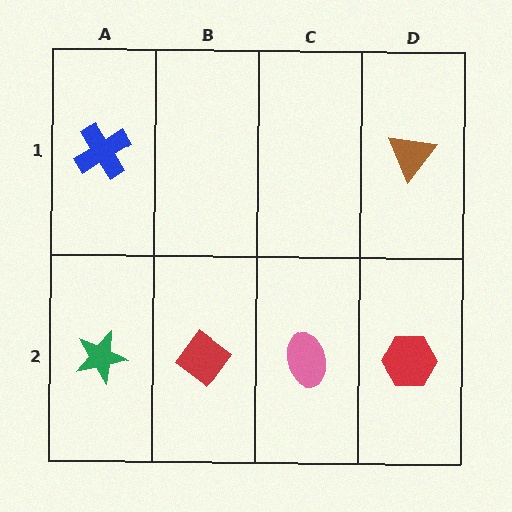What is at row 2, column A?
A green star.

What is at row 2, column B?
A red diamond.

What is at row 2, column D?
A red hexagon.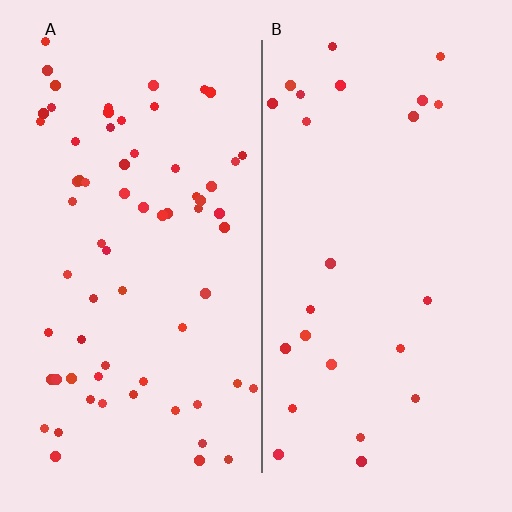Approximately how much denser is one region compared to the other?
Approximately 2.7× — region A over region B.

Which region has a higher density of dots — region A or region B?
A (the left).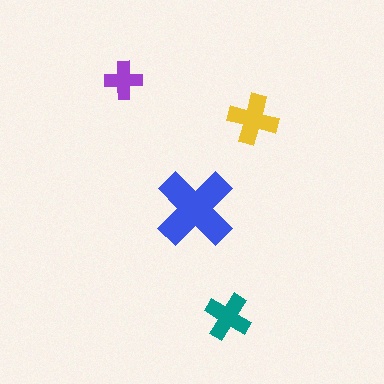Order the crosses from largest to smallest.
the blue one, the yellow one, the teal one, the purple one.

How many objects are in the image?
There are 4 objects in the image.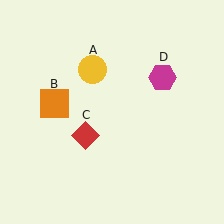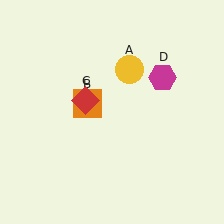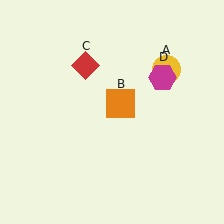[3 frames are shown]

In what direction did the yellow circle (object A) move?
The yellow circle (object A) moved right.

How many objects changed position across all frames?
3 objects changed position: yellow circle (object A), orange square (object B), red diamond (object C).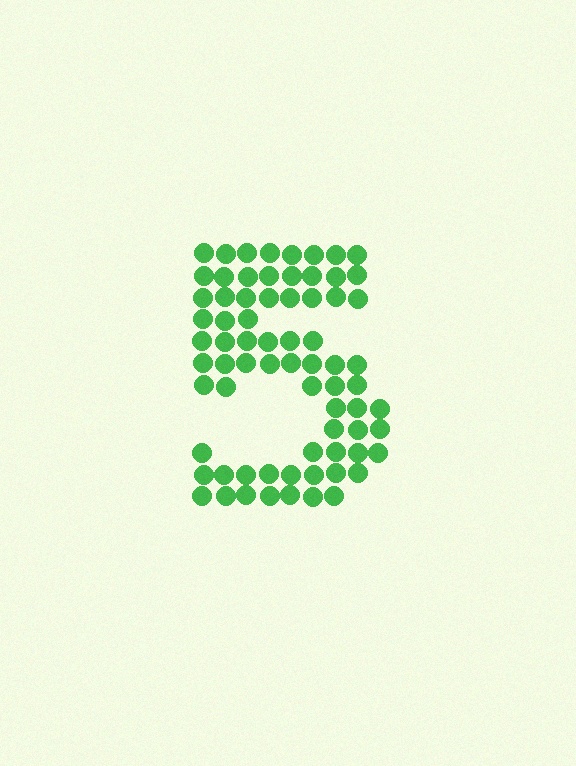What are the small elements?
The small elements are circles.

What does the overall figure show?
The overall figure shows the digit 5.